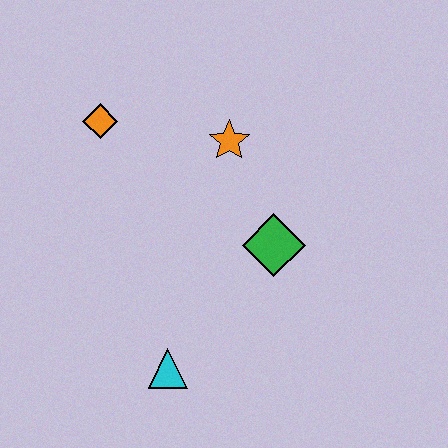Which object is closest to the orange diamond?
The orange star is closest to the orange diamond.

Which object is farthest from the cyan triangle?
The orange diamond is farthest from the cyan triangle.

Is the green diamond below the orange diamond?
Yes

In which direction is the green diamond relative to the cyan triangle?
The green diamond is above the cyan triangle.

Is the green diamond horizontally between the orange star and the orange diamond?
No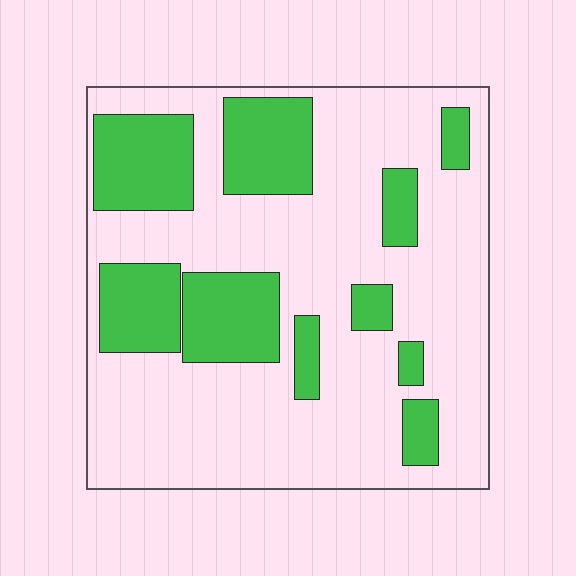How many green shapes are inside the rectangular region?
10.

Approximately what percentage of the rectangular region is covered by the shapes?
Approximately 30%.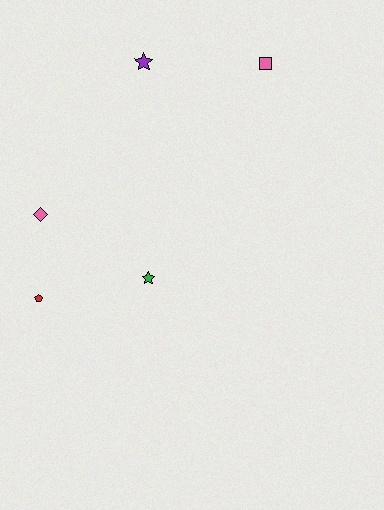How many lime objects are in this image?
There are no lime objects.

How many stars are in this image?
There are 2 stars.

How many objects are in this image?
There are 5 objects.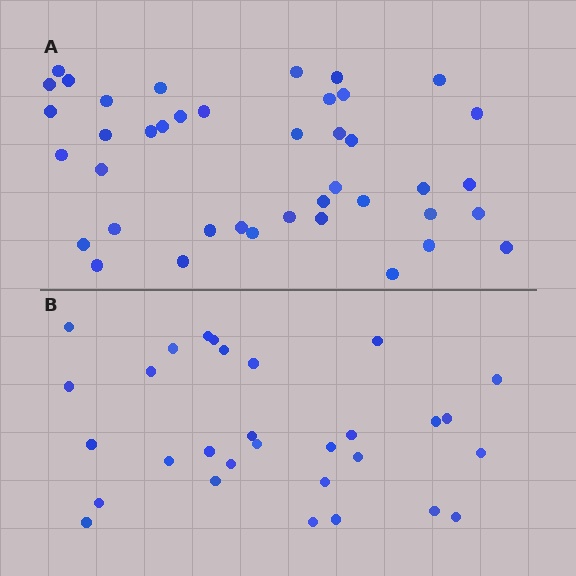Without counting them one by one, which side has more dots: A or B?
Region A (the top region) has more dots.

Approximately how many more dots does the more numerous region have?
Region A has roughly 12 or so more dots than region B.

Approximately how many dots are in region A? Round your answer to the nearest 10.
About 40 dots. (The exact count is 41, which rounds to 40.)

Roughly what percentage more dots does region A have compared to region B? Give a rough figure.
About 35% more.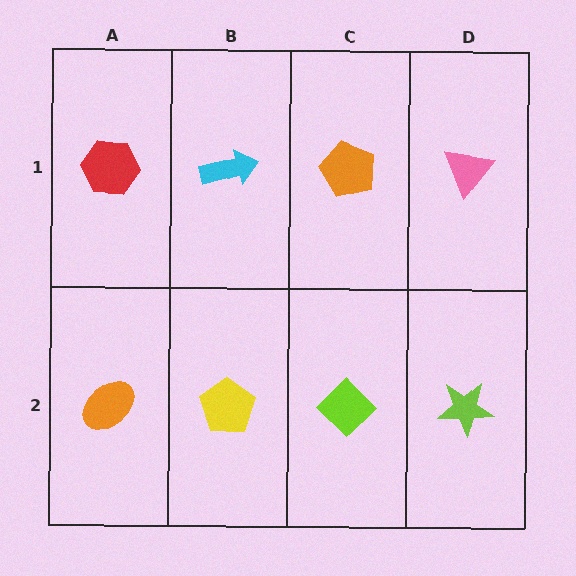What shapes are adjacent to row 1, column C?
A lime diamond (row 2, column C), a cyan arrow (row 1, column B), a pink triangle (row 1, column D).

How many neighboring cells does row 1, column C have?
3.